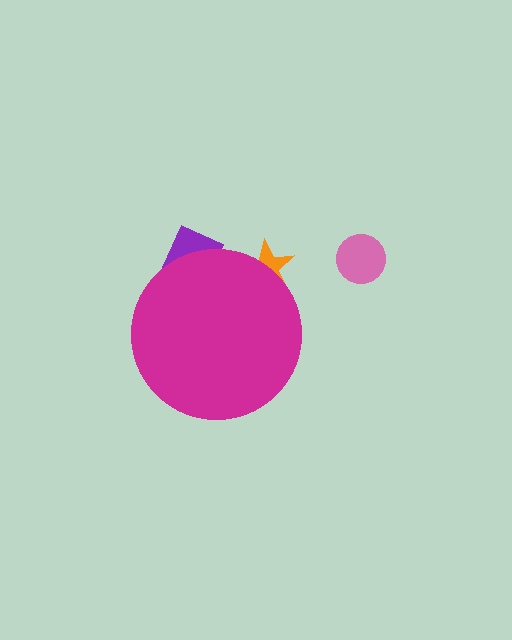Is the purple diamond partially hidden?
Yes, the purple diamond is partially hidden behind the magenta circle.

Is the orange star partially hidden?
Yes, the orange star is partially hidden behind the magenta circle.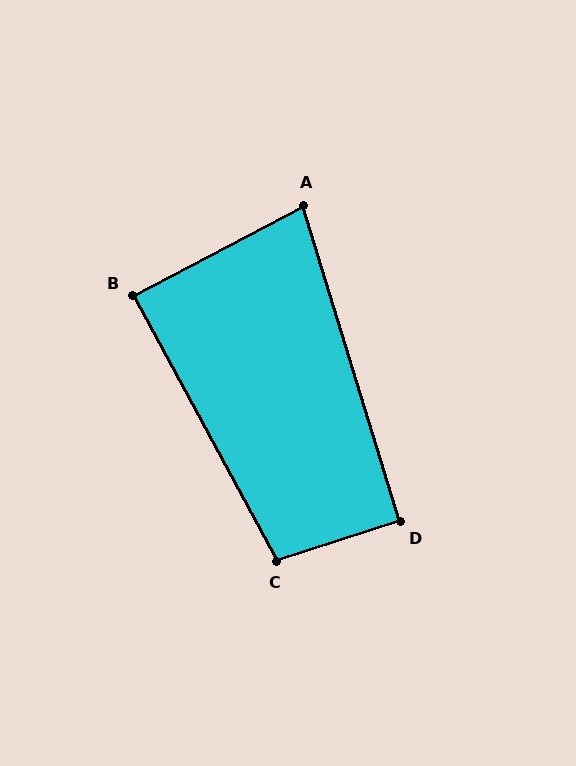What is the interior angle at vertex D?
Approximately 91 degrees (approximately right).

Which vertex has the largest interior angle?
C, at approximately 101 degrees.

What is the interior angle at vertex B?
Approximately 89 degrees (approximately right).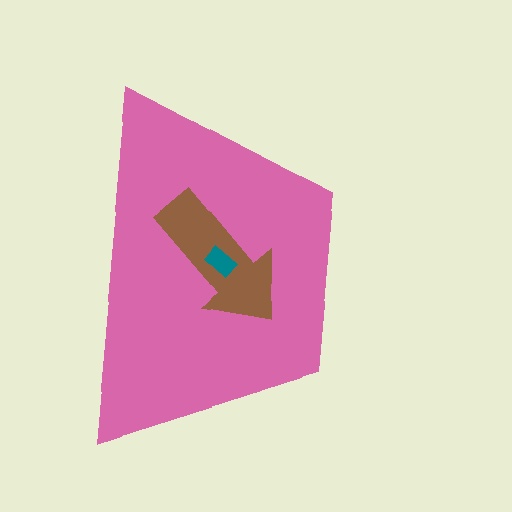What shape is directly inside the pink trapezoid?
The brown arrow.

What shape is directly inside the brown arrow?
The teal rectangle.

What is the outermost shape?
The pink trapezoid.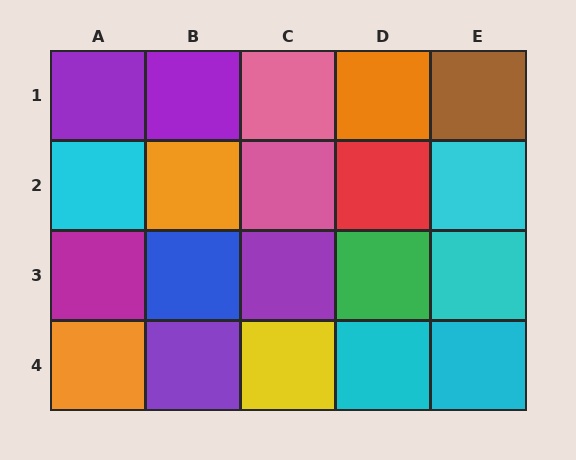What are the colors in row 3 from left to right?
Magenta, blue, purple, green, cyan.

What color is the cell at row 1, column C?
Pink.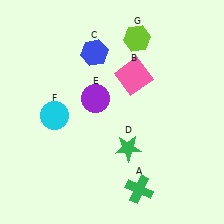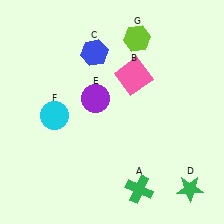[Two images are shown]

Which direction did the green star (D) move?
The green star (D) moved right.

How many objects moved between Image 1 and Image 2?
1 object moved between the two images.